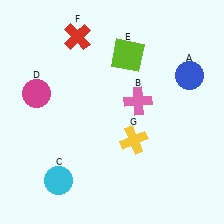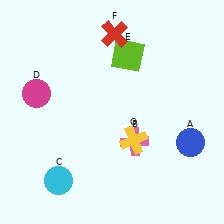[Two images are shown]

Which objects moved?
The objects that moved are: the blue circle (A), the pink cross (B), the red cross (F).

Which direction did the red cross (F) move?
The red cross (F) moved right.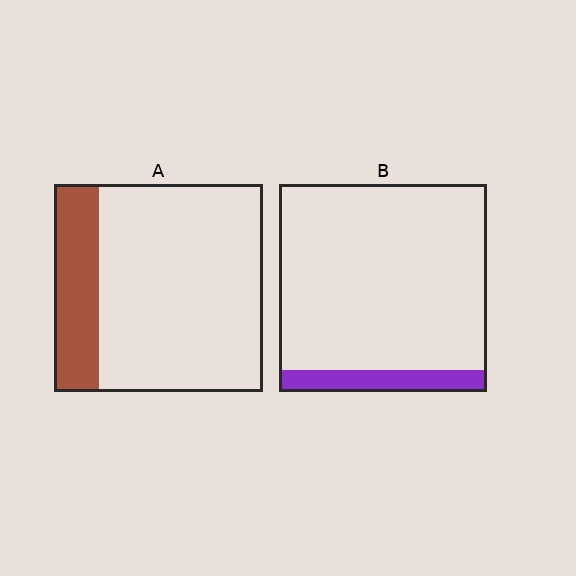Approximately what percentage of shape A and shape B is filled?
A is approximately 20% and B is approximately 10%.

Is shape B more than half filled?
No.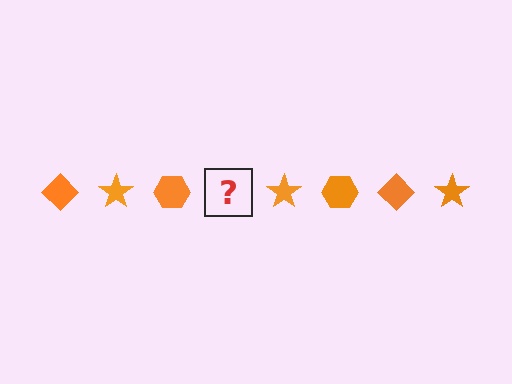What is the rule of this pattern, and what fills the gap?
The rule is that the pattern cycles through diamond, star, hexagon shapes in orange. The gap should be filled with an orange diamond.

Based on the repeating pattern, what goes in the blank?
The blank should be an orange diamond.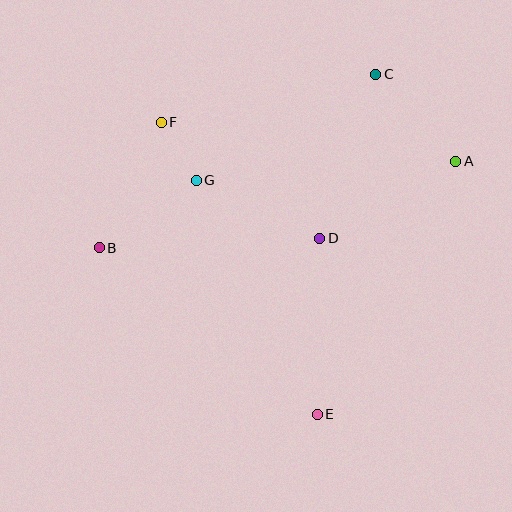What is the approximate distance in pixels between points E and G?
The distance between E and G is approximately 263 pixels.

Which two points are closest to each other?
Points F and G are closest to each other.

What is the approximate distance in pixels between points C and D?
The distance between C and D is approximately 173 pixels.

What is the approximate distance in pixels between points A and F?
The distance between A and F is approximately 297 pixels.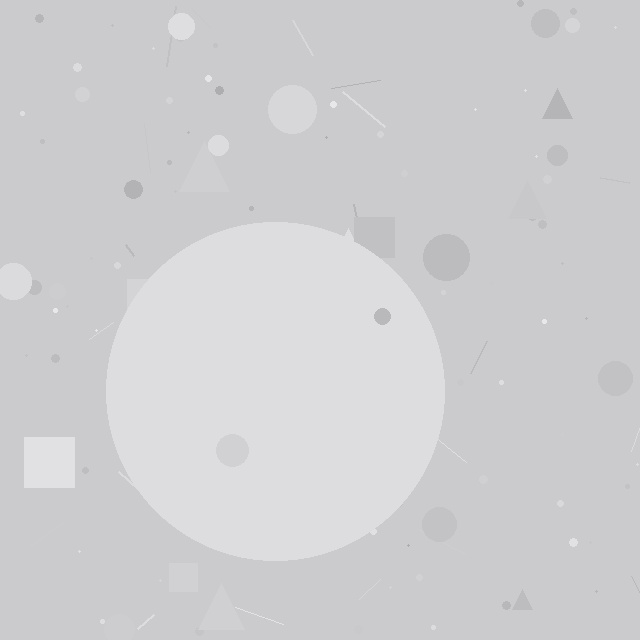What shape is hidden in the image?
A circle is hidden in the image.